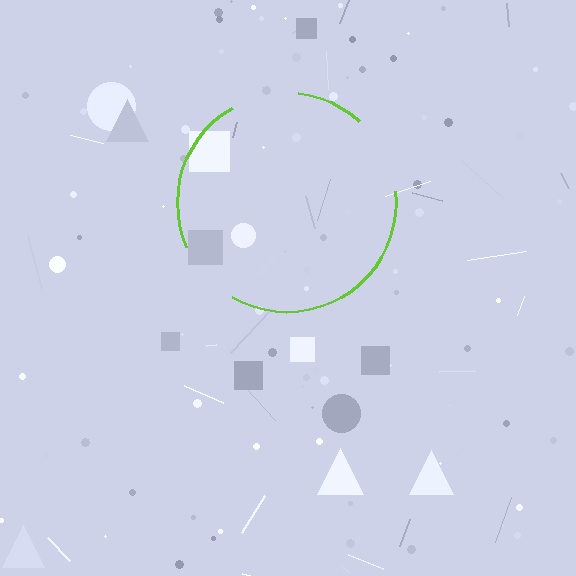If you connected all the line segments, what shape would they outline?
They would outline a circle.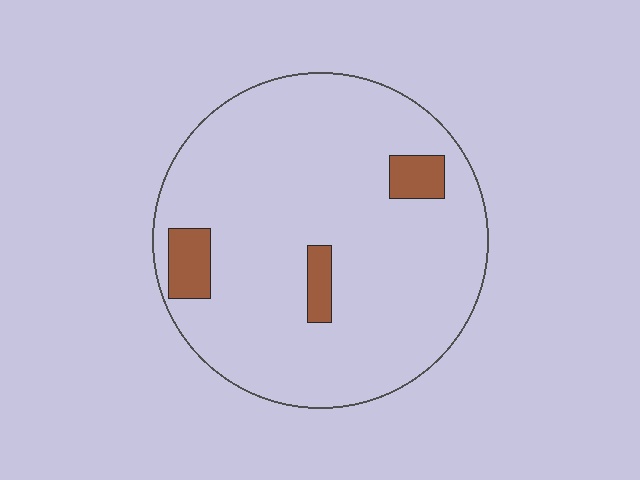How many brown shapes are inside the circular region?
3.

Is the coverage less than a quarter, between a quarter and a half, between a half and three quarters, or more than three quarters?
Less than a quarter.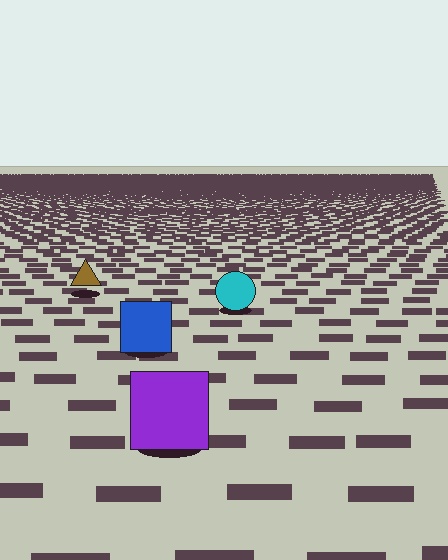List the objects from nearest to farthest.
From nearest to farthest: the purple square, the blue square, the cyan circle, the brown triangle.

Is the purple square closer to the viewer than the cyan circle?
Yes. The purple square is closer — you can tell from the texture gradient: the ground texture is coarser near it.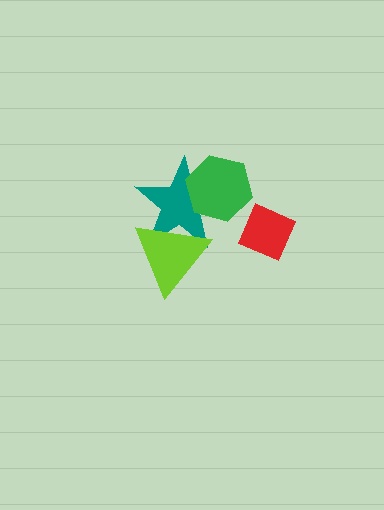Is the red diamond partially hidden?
No, no other shape covers it.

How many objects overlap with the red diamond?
0 objects overlap with the red diamond.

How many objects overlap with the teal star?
2 objects overlap with the teal star.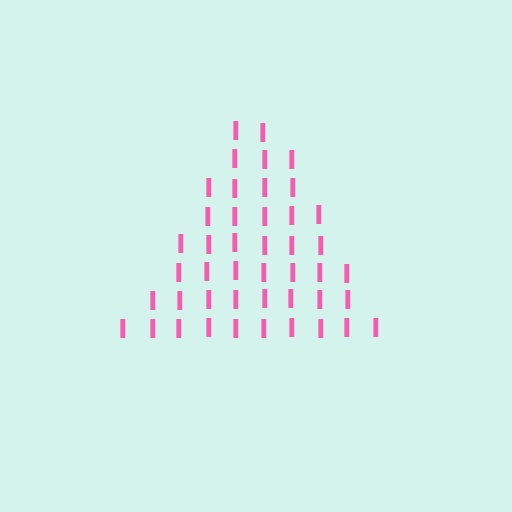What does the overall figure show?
The overall figure shows a triangle.